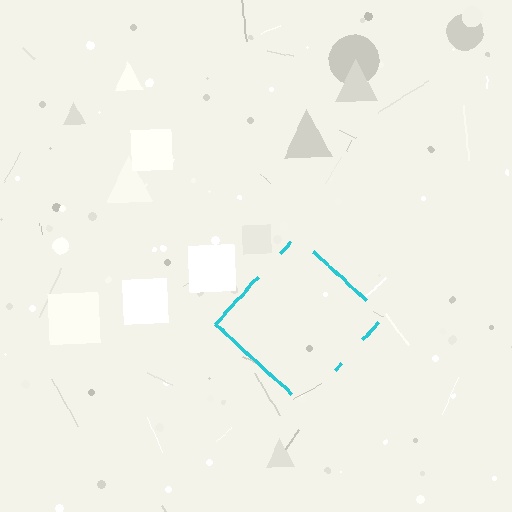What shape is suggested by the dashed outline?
The dashed outline suggests a diamond.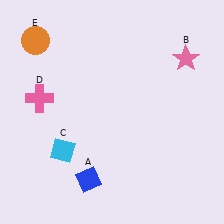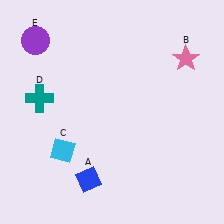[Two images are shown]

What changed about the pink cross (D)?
In Image 1, D is pink. In Image 2, it changed to teal.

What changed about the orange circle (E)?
In Image 1, E is orange. In Image 2, it changed to purple.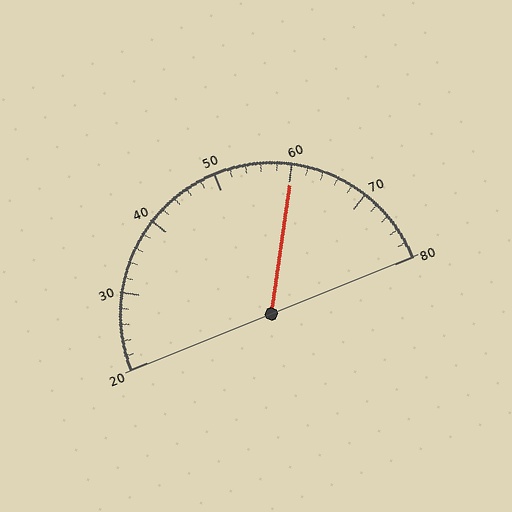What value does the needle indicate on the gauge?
The needle indicates approximately 60.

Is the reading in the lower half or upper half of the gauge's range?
The reading is in the upper half of the range (20 to 80).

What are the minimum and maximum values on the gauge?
The gauge ranges from 20 to 80.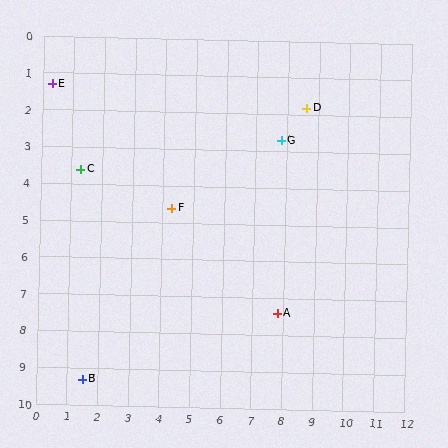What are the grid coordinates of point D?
Point D is at approximately (8.6, 1.8).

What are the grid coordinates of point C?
Point C is at approximately (1.3, 3.6).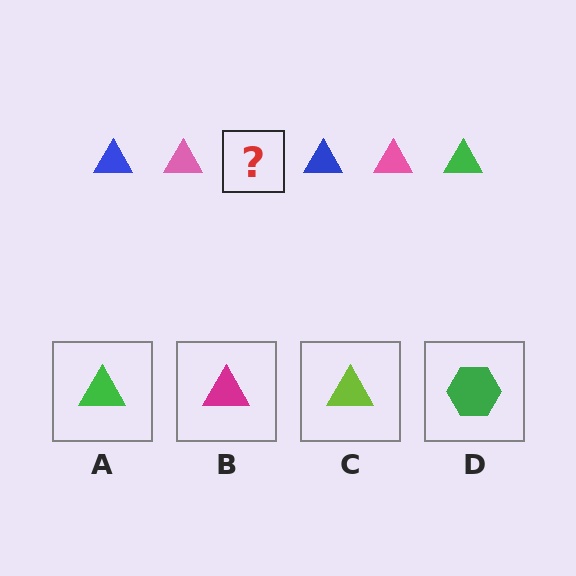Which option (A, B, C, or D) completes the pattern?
A.